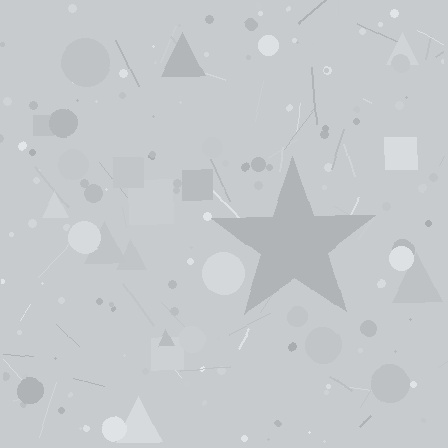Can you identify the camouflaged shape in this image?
The camouflaged shape is a star.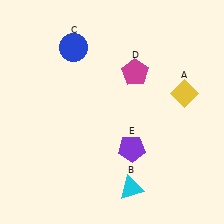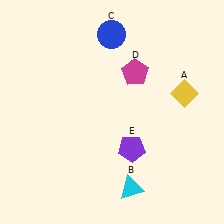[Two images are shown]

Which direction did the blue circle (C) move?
The blue circle (C) moved right.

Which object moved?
The blue circle (C) moved right.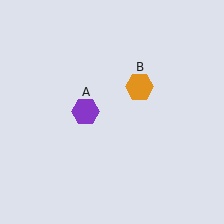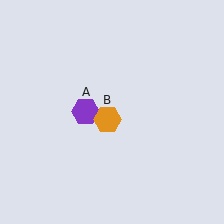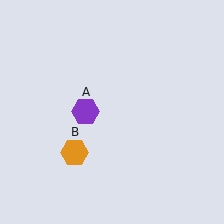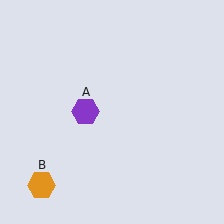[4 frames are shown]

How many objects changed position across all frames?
1 object changed position: orange hexagon (object B).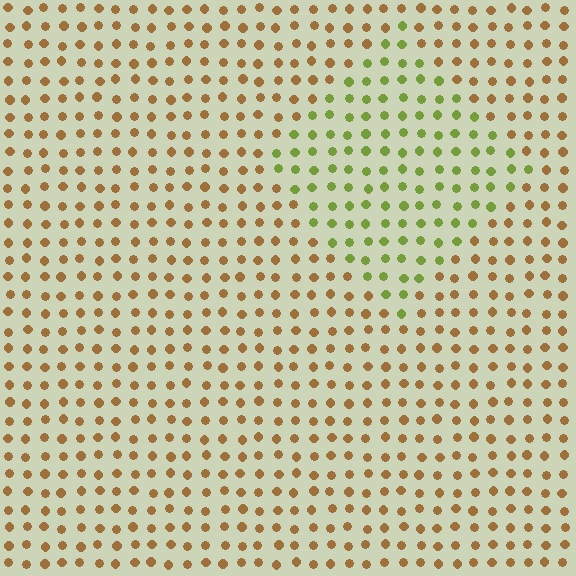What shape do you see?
I see a diamond.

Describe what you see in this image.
The image is filled with small brown elements in a uniform arrangement. A diamond-shaped region is visible where the elements are tinted to a slightly different hue, forming a subtle color boundary.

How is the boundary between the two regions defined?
The boundary is defined purely by a slight shift in hue (about 54 degrees). Spacing, size, and orientation are identical on both sides.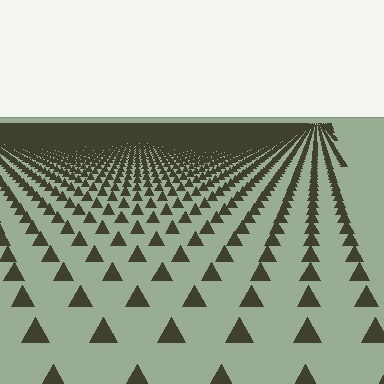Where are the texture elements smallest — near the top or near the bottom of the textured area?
Near the top.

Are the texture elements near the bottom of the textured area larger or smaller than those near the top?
Larger. Near the bottom, elements are closer to the viewer and appear at a bigger on-screen size.